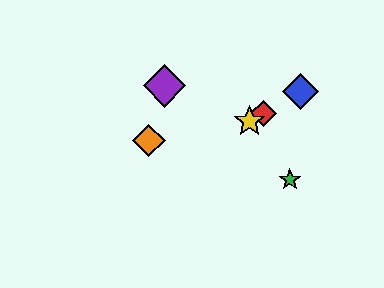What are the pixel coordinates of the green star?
The green star is at (290, 180).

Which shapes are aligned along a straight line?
The red diamond, the blue diamond, the yellow star are aligned along a straight line.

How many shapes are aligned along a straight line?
3 shapes (the red diamond, the blue diamond, the yellow star) are aligned along a straight line.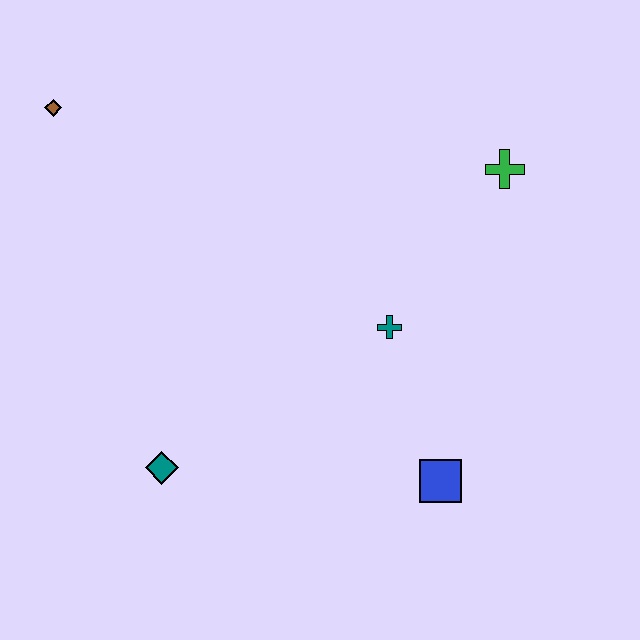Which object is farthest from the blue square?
The brown diamond is farthest from the blue square.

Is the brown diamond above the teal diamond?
Yes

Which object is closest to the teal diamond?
The teal cross is closest to the teal diamond.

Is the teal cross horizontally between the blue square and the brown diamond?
Yes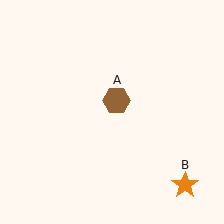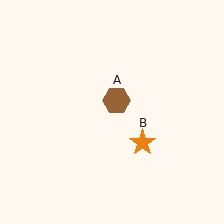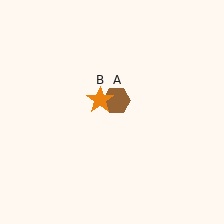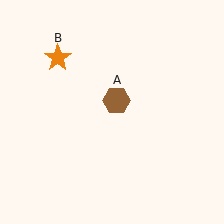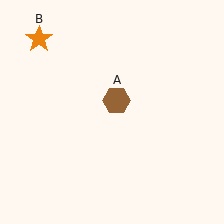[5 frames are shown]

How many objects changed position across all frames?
1 object changed position: orange star (object B).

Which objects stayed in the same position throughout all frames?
Brown hexagon (object A) remained stationary.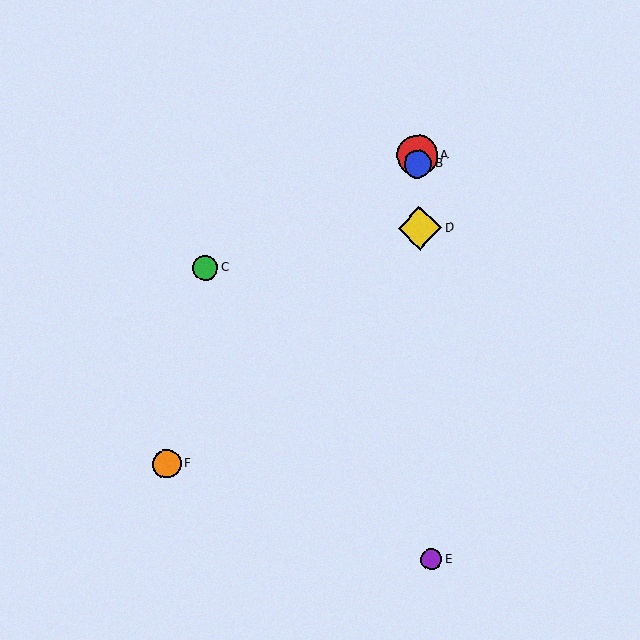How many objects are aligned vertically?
4 objects (A, B, D, E) are aligned vertically.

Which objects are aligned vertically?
Objects A, B, D, E are aligned vertically.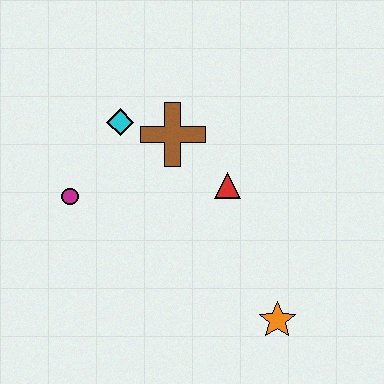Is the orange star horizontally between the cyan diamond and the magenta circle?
No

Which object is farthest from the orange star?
The cyan diamond is farthest from the orange star.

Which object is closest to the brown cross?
The cyan diamond is closest to the brown cross.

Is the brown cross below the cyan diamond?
Yes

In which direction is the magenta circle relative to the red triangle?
The magenta circle is to the left of the red triangle.